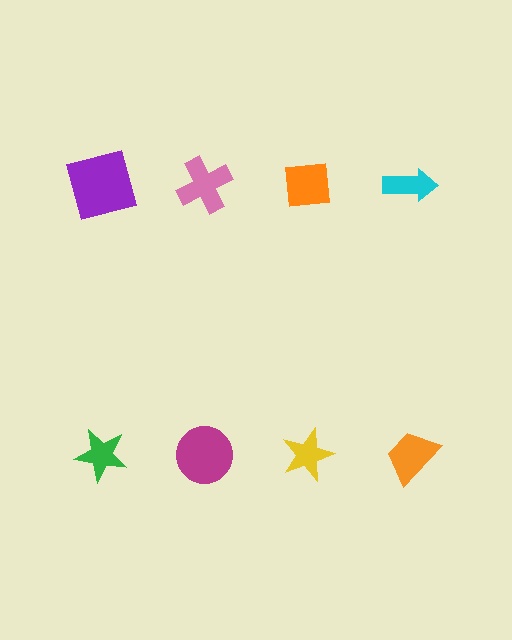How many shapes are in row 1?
4 shapes.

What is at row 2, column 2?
A magenta circle.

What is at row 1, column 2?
A pink cross.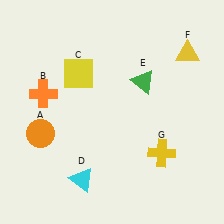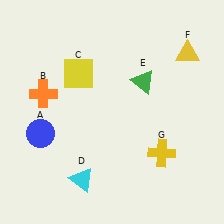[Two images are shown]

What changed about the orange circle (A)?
In Image 1, A is orange. In Image 2, it changed to blue.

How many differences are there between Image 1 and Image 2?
There is 1 difference between the two images.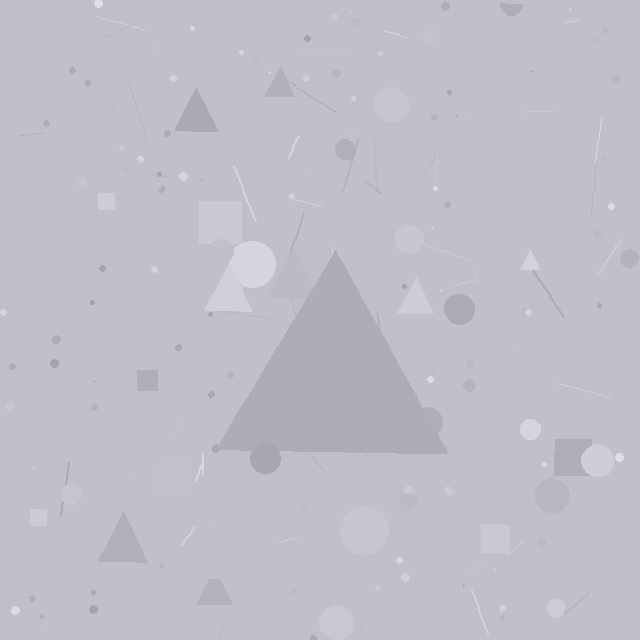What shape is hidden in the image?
A triangle is hidden in the image.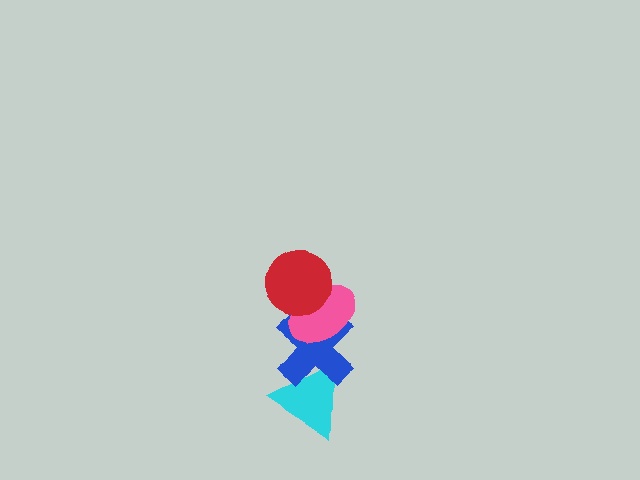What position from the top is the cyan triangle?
The cyan triangle is 4th from the top.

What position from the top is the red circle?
The red circle is 1st from the top.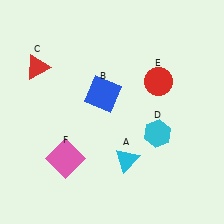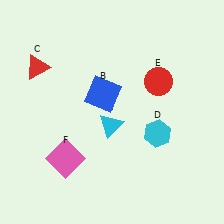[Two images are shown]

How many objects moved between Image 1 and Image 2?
1 object moved between the two images.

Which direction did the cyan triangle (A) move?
The cyan triangle (A) moved up.